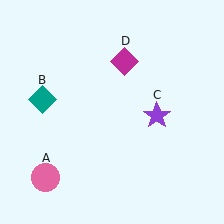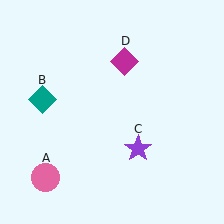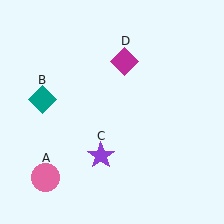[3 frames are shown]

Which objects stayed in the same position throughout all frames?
Pink circle (object A) and teal diamond (object B) and magenta diamond (object D) remained stationary.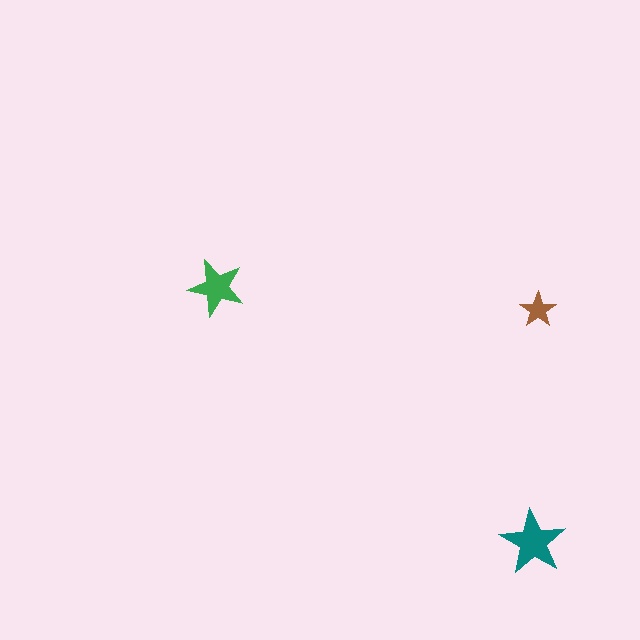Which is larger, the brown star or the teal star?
The teal one.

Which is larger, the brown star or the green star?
The green one.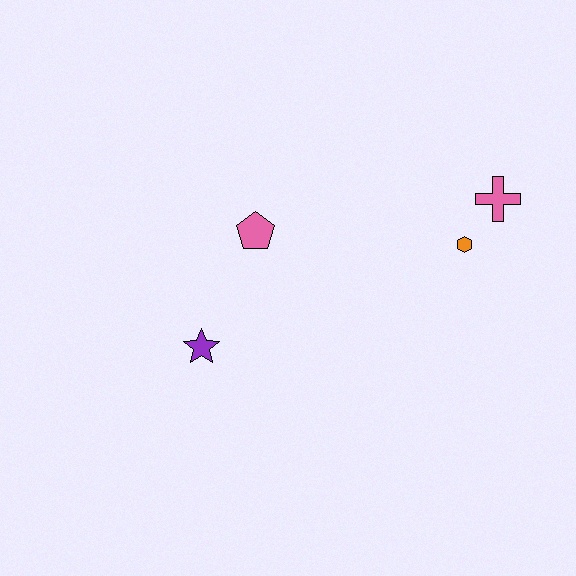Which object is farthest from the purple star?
The pink cross is farthest from the purple star.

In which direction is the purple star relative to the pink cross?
The purple star is to the left of the pink cross.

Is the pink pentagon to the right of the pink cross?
No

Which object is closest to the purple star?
The pink pentagon is closest to the purple star.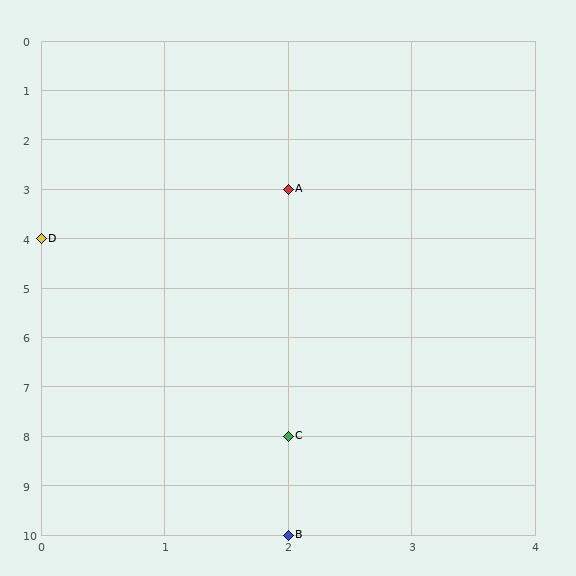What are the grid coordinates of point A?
Point A is at grid coordinates (2, 3).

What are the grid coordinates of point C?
Point C is at grid coordinates (2, 8).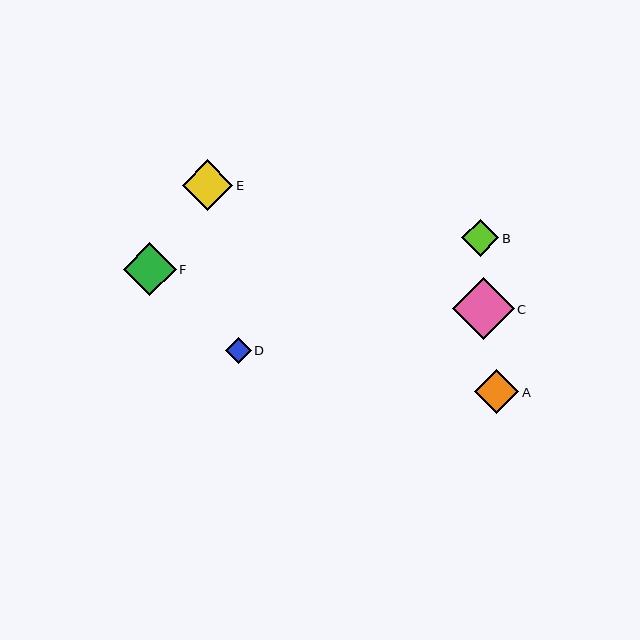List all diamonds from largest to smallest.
From largest to smallest: C, F, E, A, B, D.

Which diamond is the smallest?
Diamond D is the smallest with a size of approximately 26 pixels.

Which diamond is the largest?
Diamond C is the largest with a size of approximately 62 pixels.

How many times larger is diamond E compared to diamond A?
Diamond E is approximately 1.1 times the size of diamond A.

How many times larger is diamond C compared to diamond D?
Diamond C is approximately 2.4 times the size of diamond D.